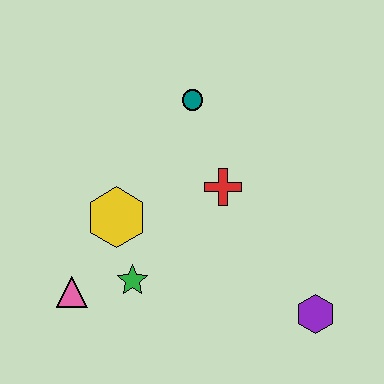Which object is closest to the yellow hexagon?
The green star is closest to the yellow hexagon.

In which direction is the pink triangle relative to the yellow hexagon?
The pink triangle is below the yellow hexagon.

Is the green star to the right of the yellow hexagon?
Yes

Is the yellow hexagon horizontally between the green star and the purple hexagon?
No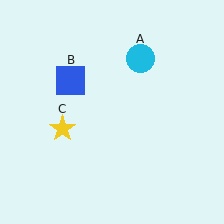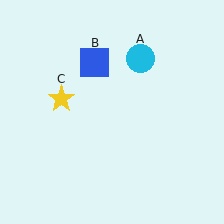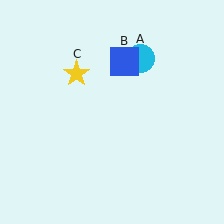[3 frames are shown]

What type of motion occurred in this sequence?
The blue square (object B), yellow star (object C) rotated clockwise around the center of the scene.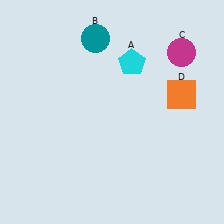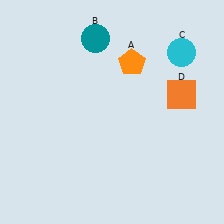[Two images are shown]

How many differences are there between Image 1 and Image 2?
There are 2 differences between the two images.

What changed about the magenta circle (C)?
In Image 1, C is magenta. In Image 2, it changed to cyan.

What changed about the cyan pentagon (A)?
In Image 1, A is cyan. In Image 2, it changed to orange.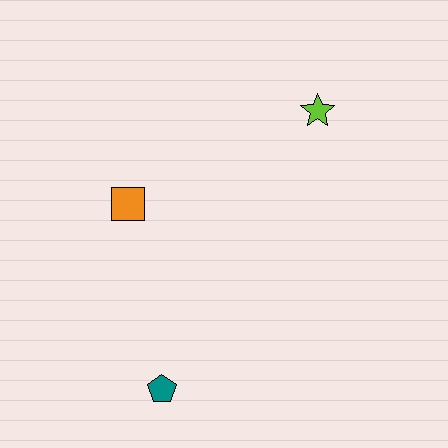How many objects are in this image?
There are 3 objects.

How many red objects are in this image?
There are no red objects.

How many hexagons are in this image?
There are no hexagons.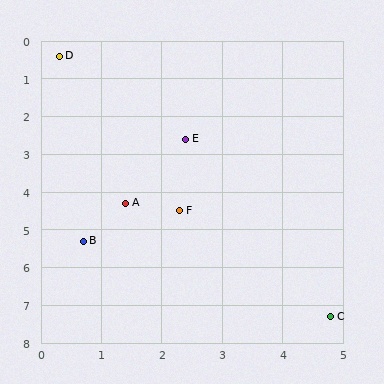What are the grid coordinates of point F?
Point F is at approximately (2.3, 4.5).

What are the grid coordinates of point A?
Point A is at approximately (1.4, 4.3).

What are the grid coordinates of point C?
Point C is at approximately (4.8, 7.3).